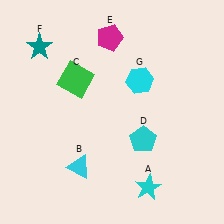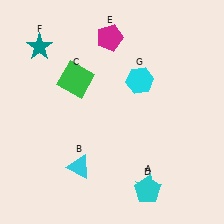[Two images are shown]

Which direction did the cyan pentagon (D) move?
The cyan pentagon (D) moved down.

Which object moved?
The cyan pentagon (D) moved down.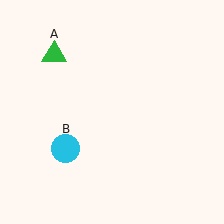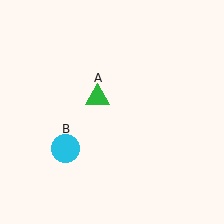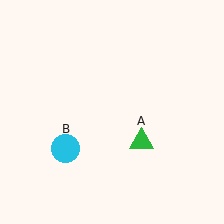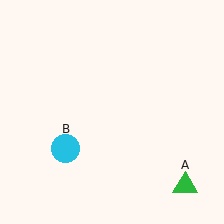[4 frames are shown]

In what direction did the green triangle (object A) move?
The green triangle (object A) moved down and to the right.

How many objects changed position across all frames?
1 object changed position: green triangle (object A).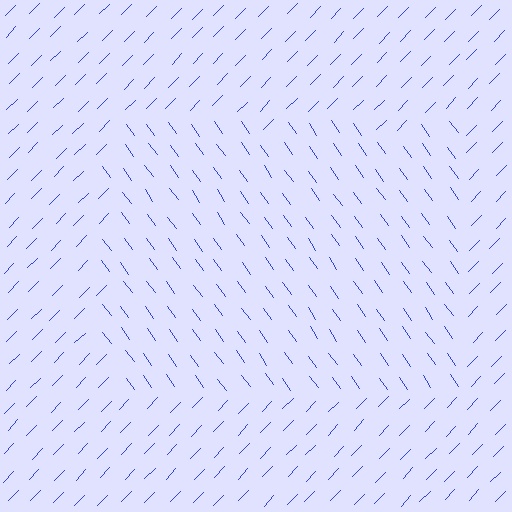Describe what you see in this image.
The image is filled with small blue line segments. A rectangle region in the image has lines oriented differently from the surrounding lines, creating a visible texture boundary.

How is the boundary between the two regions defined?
The boundary is defined purely by a change in line orientation (approximately 80 degrees difference). All lines are the same color and thickness.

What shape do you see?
I see a rectangle.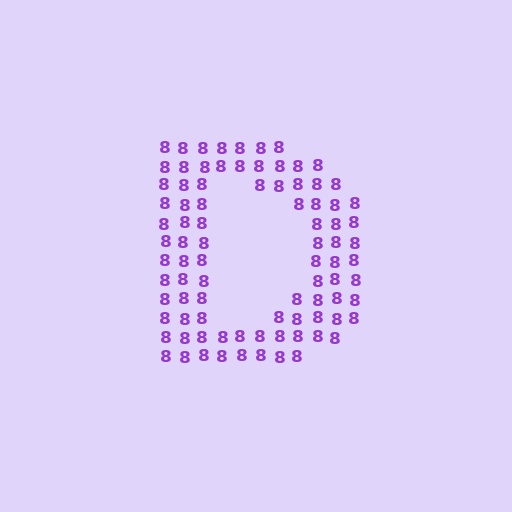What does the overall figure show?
The overall figure shows the letter D.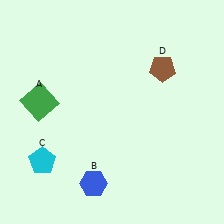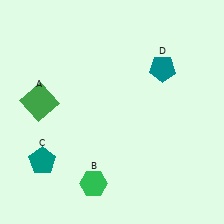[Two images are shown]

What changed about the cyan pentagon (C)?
In Image 1, C is cyan. In Image 2, it changed to teal.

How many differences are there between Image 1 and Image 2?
There are 3 differences between the two images.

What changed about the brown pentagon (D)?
In Image 1, D is brown. In Image 2, it changed to teal.